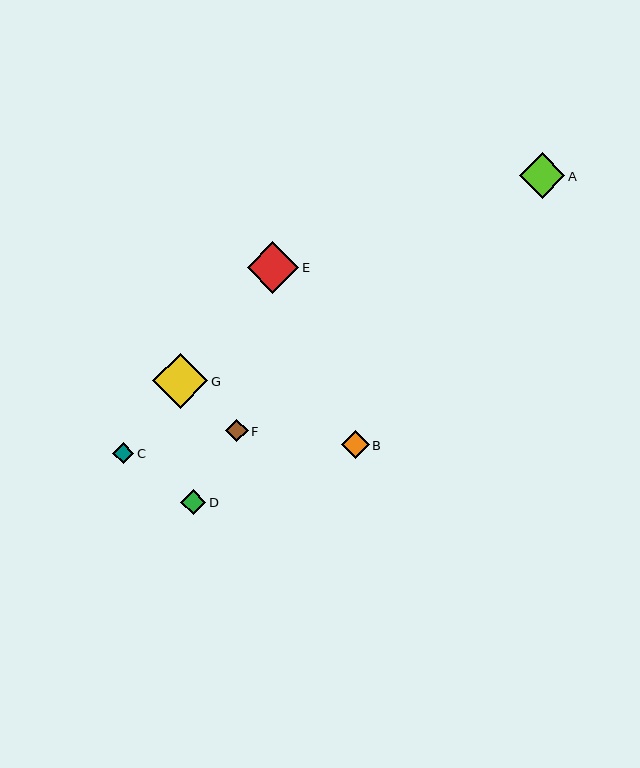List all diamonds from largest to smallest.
From largest to smallest: G, E, A, B, D, F, C.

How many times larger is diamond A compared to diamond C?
Diamond A is approximately 2.1 times the size of diamond C.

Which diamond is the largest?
Diamond G is the largest with a size of approximately 55 pixels.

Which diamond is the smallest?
Diamond C is the smallest with a size of approximately 22 pixels.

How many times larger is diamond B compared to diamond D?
Diamond B is approximately 1.1 times the size of diamond D.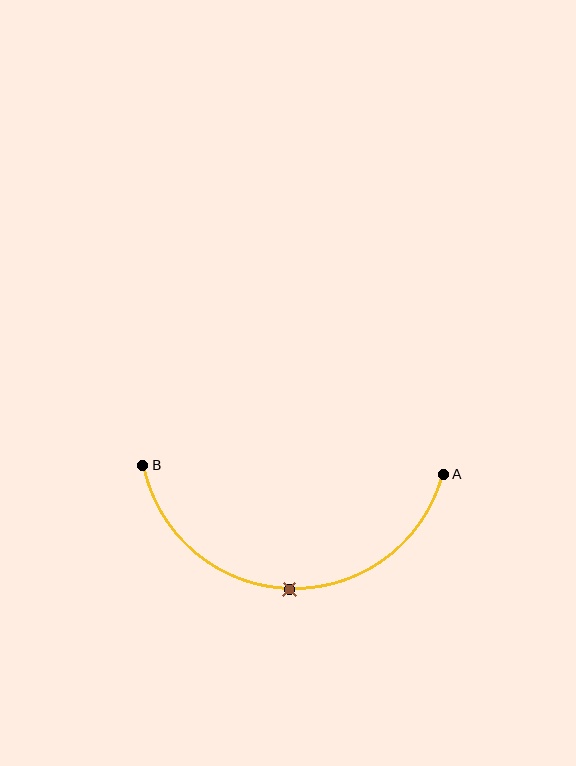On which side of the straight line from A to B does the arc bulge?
The arc bulges below the straight line connecting A and B.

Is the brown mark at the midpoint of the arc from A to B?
Yes. The brown mark lies on the arc at equal arc-length from both A and B — it is the arc midpoint.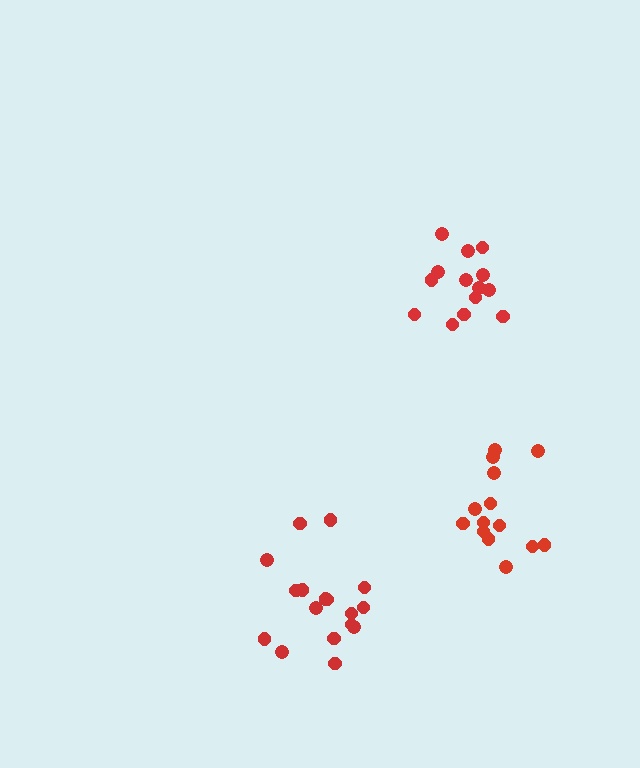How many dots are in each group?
Group 1: 17 dots, Group 2: 14 dots, Group 3: 14 dots (45 total).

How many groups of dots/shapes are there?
There are 3 groups.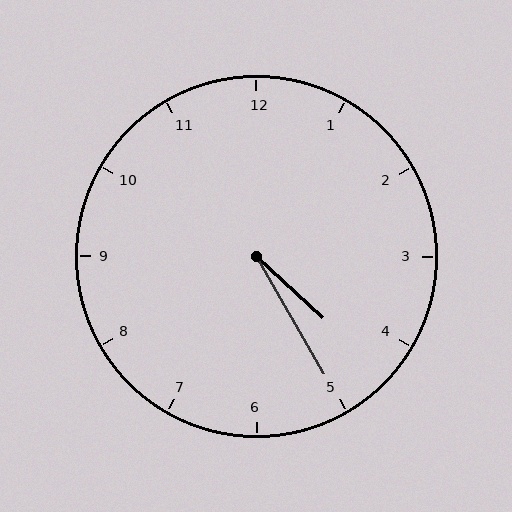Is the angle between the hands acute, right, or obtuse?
It is acute.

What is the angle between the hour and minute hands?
Approximately 18 degrees.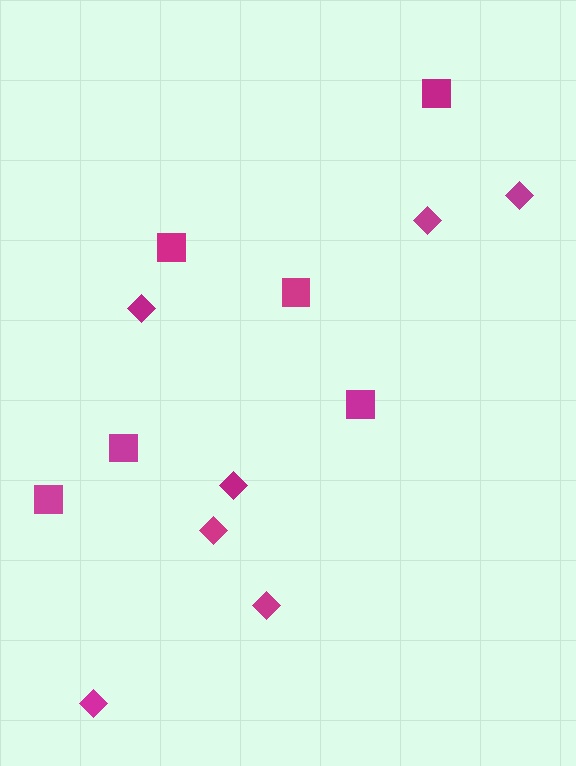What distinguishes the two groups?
There are 2 groups: one group of squares (6) and one group of diamonds (7).